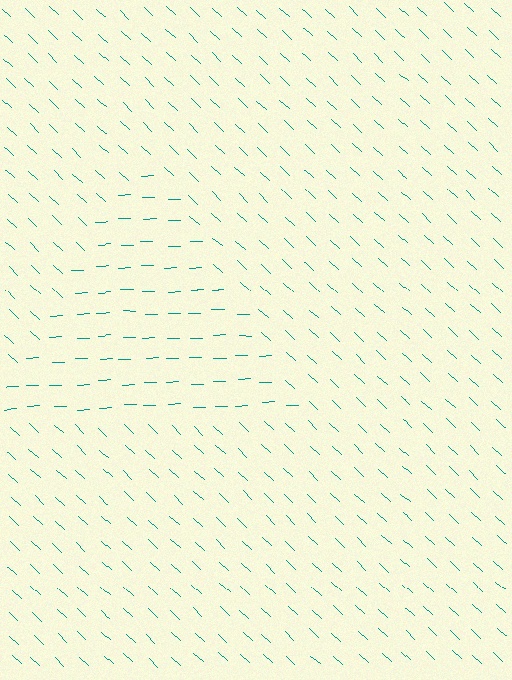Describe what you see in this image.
The image is filled with small teal line segments. A triangle region in the image has lines oriented differently from the surrounding lines, creating a visible texture boundary.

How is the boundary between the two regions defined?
The boundary is defined purely by a change in line orientation (approximately 45 degrees difference). All lines are the same color and thickness.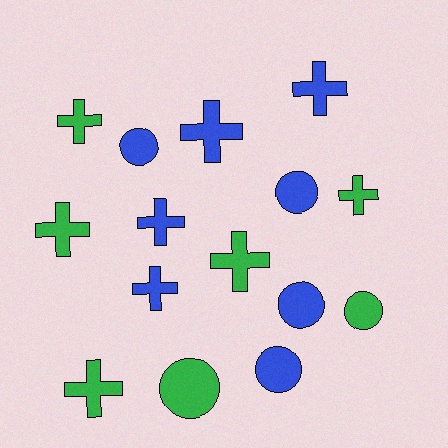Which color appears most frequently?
Blue, with 8 objects.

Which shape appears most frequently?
Cross, with 9 objects.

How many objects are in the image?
There are 15 objects.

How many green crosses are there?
There are 5 green crosses.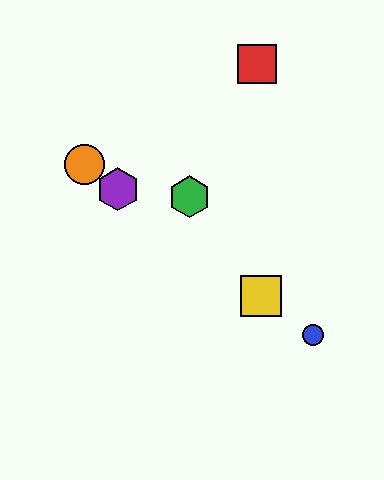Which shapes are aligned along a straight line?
The blue circle, the yellow square, the purple hexagon, the orange circle are aligned along a straight line.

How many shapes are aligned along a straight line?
4 shapes (the blue circle, the yellow square, the purple hexagon, the orange circle) are aligned along a straight line.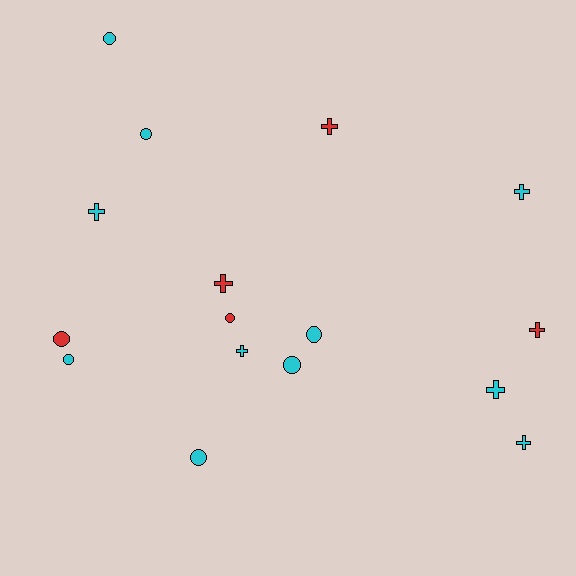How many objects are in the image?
There are 16 objects.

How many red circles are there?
There are 2 red circles.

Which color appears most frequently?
Cyan, with 11 objects.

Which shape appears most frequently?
Circle, with 8 objects.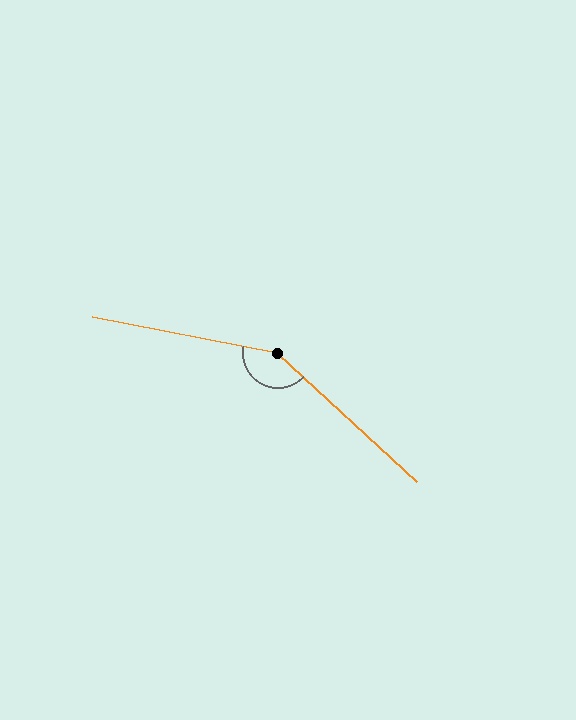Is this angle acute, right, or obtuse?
It is obtuse.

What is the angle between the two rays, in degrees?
Approximately 148 degrees.